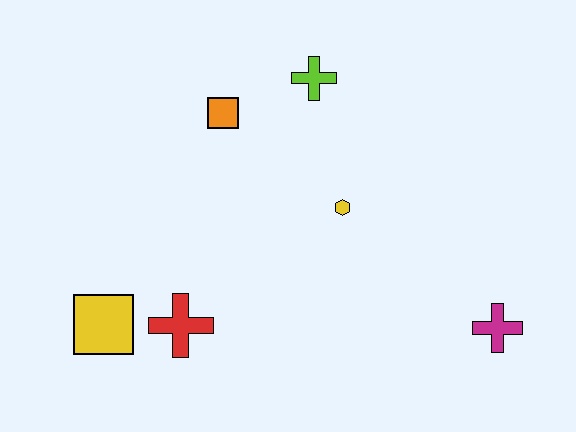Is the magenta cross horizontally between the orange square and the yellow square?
No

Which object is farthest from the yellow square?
The magenta cross is farthest from the yellow square.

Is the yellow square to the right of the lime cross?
No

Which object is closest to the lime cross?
The orange square is closest to the lime cross.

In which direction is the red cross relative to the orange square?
The red cross is below the orange square.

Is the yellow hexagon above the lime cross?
No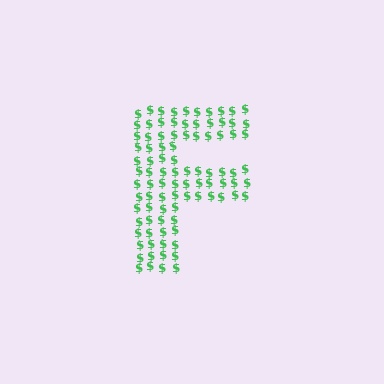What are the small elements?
The small elements are dollar signs.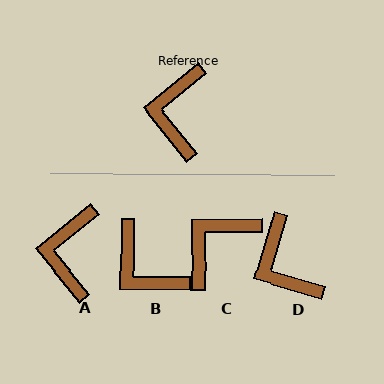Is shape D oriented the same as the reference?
No, it is off by about 35 degrees.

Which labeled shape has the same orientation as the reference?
A.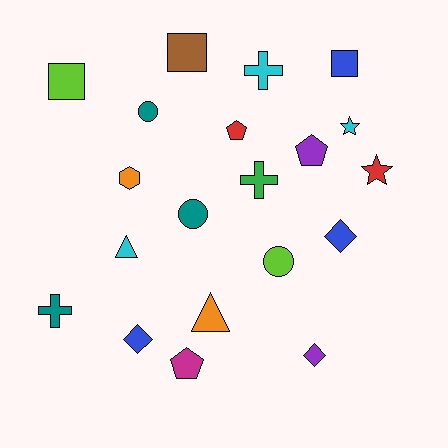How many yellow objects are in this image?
There are no yellow objects.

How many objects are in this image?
There are 20 objects.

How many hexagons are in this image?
There is 1 hexagon.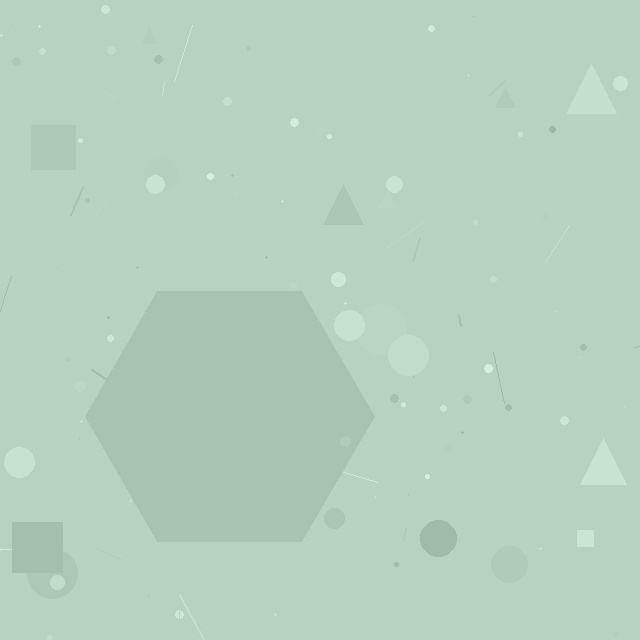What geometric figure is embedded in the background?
A hexagon is embedded in the background.